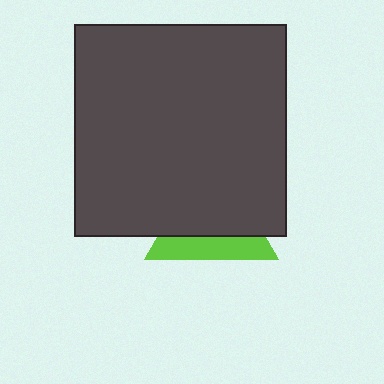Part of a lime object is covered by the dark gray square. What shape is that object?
It is a triangle.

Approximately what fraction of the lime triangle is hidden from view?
Roughly 66% of the lime triangle is hidden behind the dark gray square.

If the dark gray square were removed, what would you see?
You would see the complete lime triangle.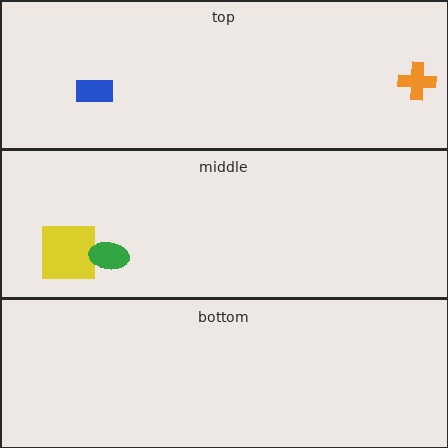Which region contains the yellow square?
The middle region.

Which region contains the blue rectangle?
The top region.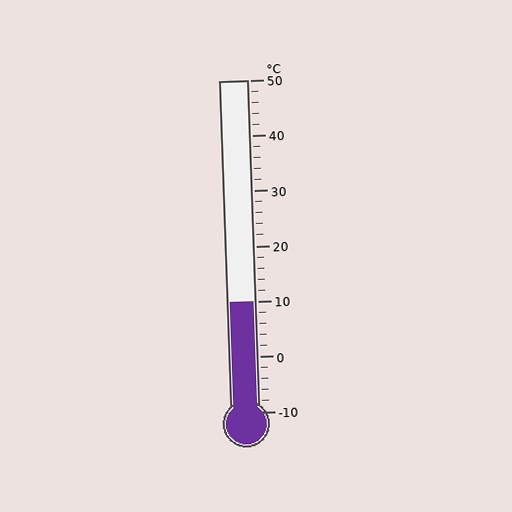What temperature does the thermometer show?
The thermometer shows approximately 10°C.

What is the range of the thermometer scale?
The thermometer scale ranges from -10°C to 50°C.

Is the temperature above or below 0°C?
The temperature is above 0°C.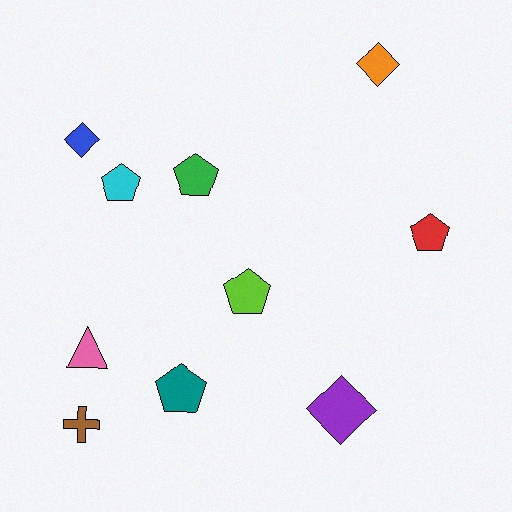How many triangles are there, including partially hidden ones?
There is 1 triangle.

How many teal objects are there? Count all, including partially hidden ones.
There is 1 teal object.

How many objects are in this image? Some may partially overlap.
There are 10 objects.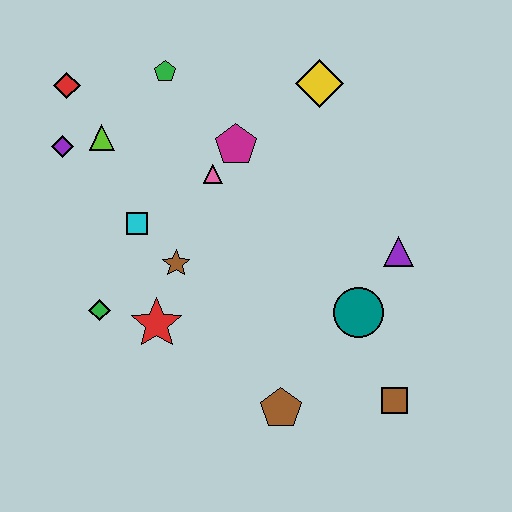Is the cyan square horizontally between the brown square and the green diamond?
Yes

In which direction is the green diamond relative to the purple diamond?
The green diamond is below the purple diamond.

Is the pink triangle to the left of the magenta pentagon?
Yes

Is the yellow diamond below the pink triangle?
No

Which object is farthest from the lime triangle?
The brown square is farthest from the lime triangle.